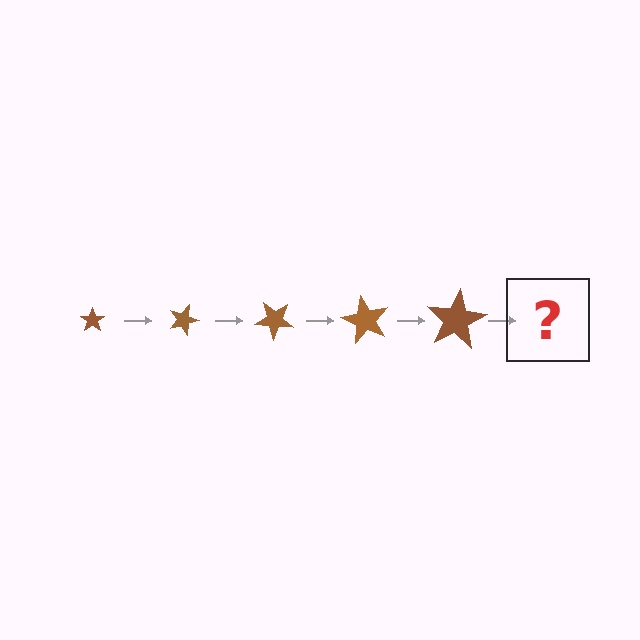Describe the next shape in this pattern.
It should be a star, larger than the previous one and rotated 100 degrees from the start.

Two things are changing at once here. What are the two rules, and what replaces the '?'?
The two rules are that the star grows larger each step and it rotates 20 degrees each step. The '?' should be a star, larger than the previous one and rotated 100 degrees from the start.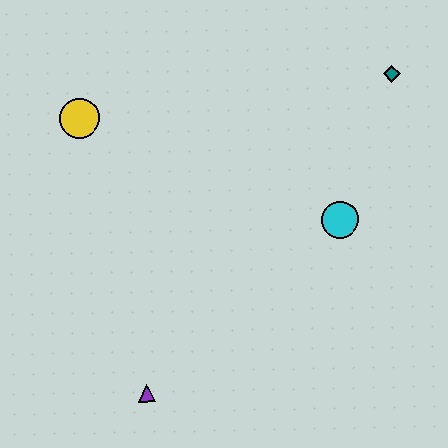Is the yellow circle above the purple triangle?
Yes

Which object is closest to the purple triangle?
The cyan circle is closest to the purple triangle.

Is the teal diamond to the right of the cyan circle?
Yes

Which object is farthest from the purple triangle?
The teal diamond is farthest from the purple triangle.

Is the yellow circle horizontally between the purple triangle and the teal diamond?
No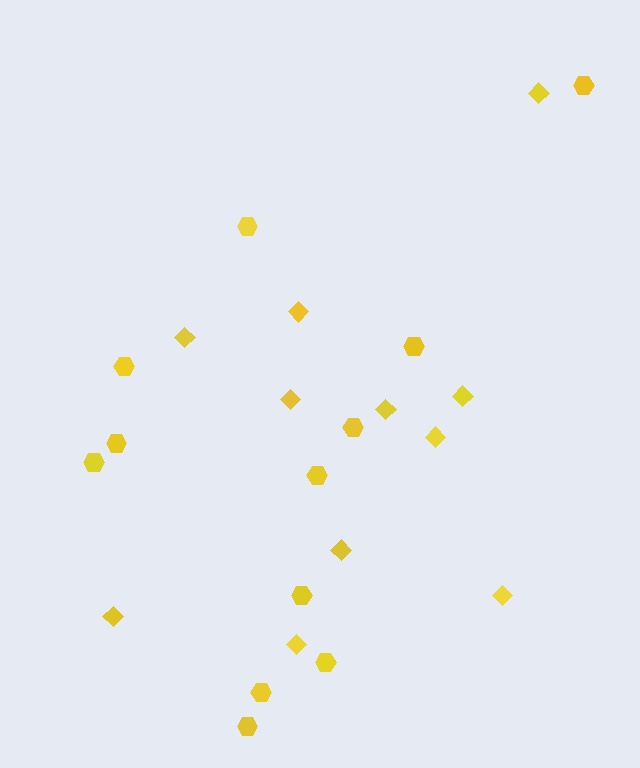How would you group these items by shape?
There are 2 groups: one group of diamonds (11) and one group of hexagons (12).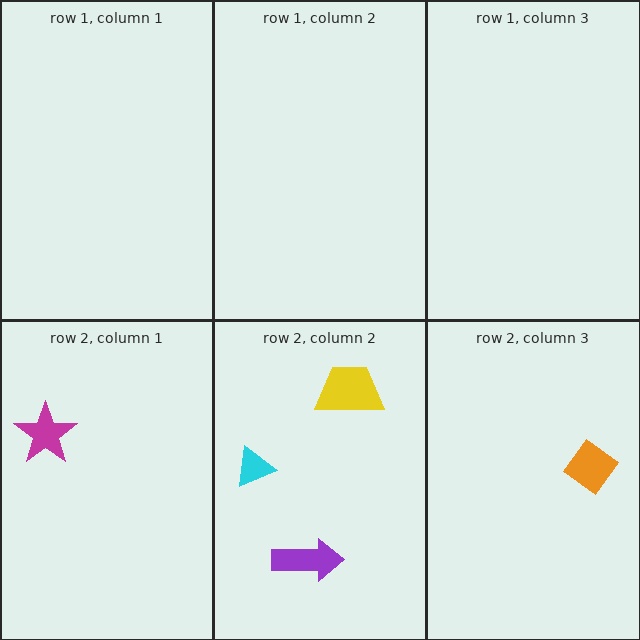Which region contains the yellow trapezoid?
The row 2, column 2 region.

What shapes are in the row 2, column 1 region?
The magenta star.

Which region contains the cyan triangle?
The row 2, column 2 region.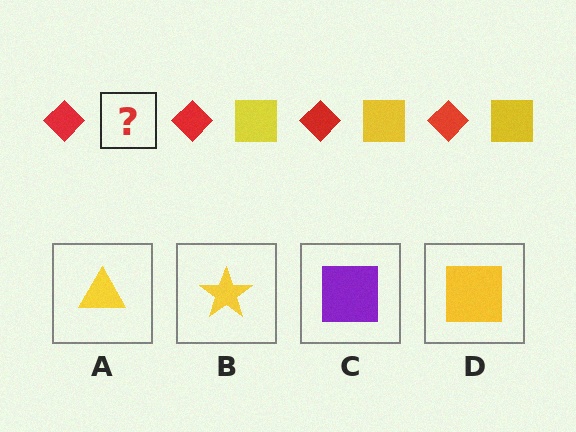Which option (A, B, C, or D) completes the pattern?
D.